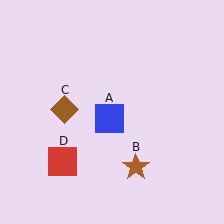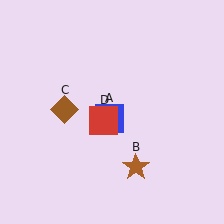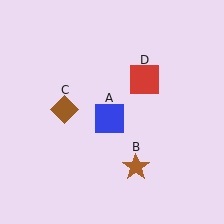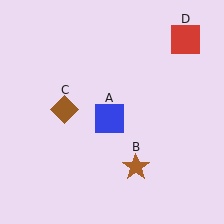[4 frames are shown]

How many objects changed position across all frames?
1 object changed position: red square (object D).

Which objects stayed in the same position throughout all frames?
Blue square (object A) and brown star (object B) and brown diamond (object C) remained stationary.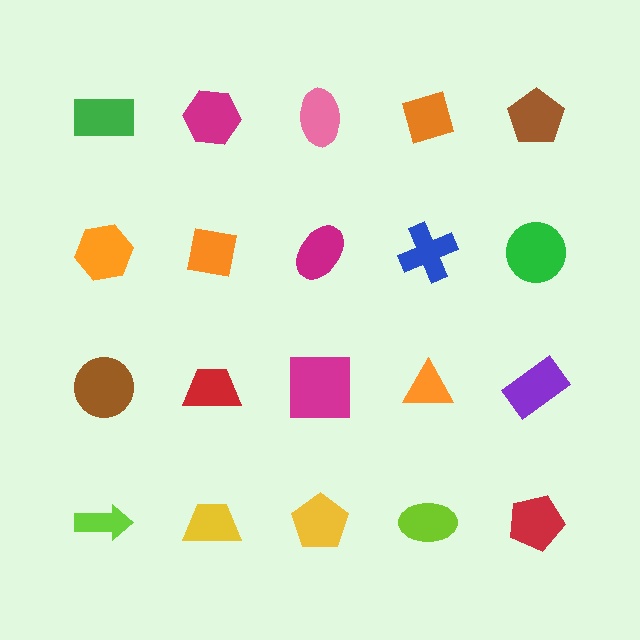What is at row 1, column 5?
A brown pentagon.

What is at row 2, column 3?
A magenta ellipse.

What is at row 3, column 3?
A magenta square.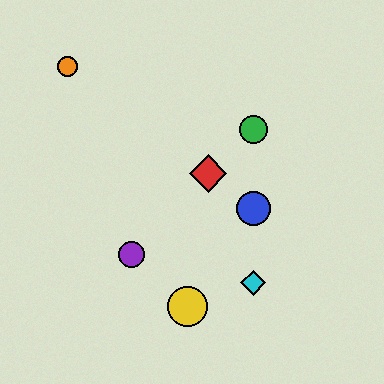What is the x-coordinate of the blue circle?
The blue circle is at x≈253.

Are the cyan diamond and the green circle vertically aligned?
Yes, both are at x≈253.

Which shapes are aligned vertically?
The blue circle, the green circle, the cyan diamond are aligned vertically.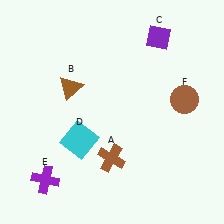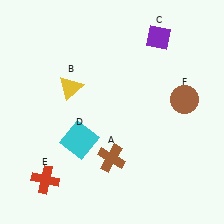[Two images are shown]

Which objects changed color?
B changed from brown to yellow. E changed from purple to red.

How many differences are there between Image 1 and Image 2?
There are 2 differences between the two images.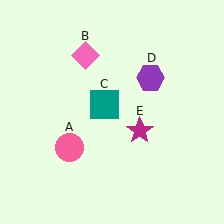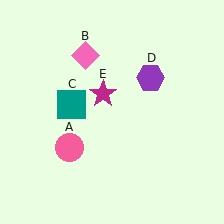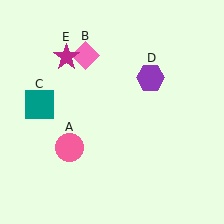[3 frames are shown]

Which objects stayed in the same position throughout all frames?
Pink circle (object A) and pink diamond (object B) and purple hexagon (object D) remained stationary.